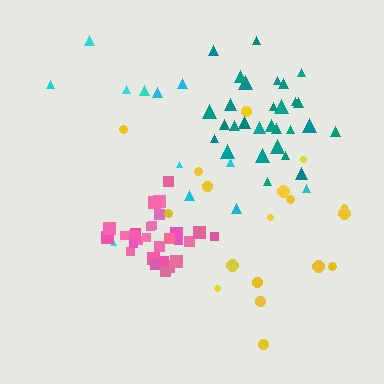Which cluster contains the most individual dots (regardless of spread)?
Teal (29).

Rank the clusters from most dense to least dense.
pink, teal, yellow, cyan.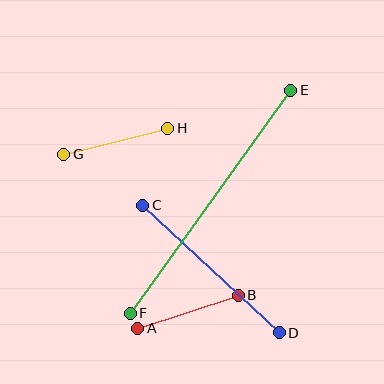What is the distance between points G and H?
The distance is approximately 107 pixels.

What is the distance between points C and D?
The distance is approximately 187 pixels.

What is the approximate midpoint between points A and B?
The midpoint is at approximately (188, 312) pixels.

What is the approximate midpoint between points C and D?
The midpoint is at approximately (211, 269) pixels.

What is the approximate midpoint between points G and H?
The midpoint is at approximately (116, 141) pixels.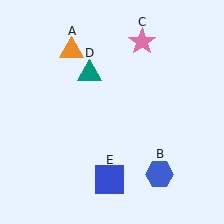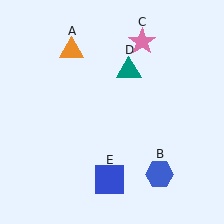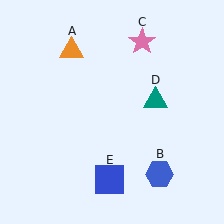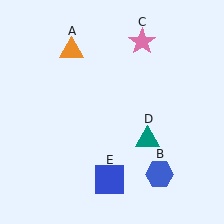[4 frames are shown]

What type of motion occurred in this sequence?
The teal triangle (object D) rotated clockwise around the center of the scene.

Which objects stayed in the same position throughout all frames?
Orange triangle (object A) and blue hexagon (object B) and pink star (object C) and blue square (object E) remained stationary.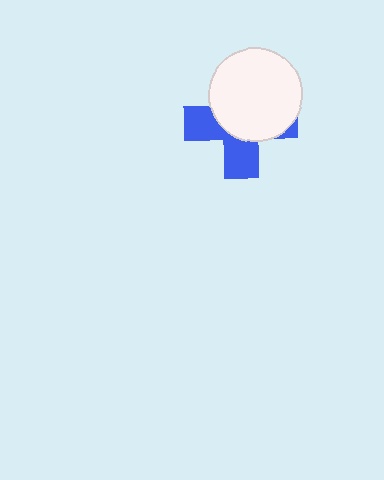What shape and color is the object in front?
The object in front is a white circle.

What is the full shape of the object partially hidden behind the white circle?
The partially hidden object is a blue cross.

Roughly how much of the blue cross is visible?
A small part of it is visible (roughly 41%).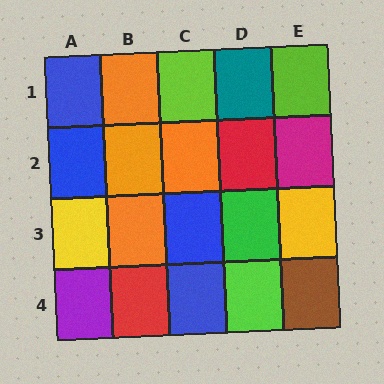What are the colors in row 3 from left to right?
Yellow, orange, blue, green, yellow.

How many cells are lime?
3 cells are lime.